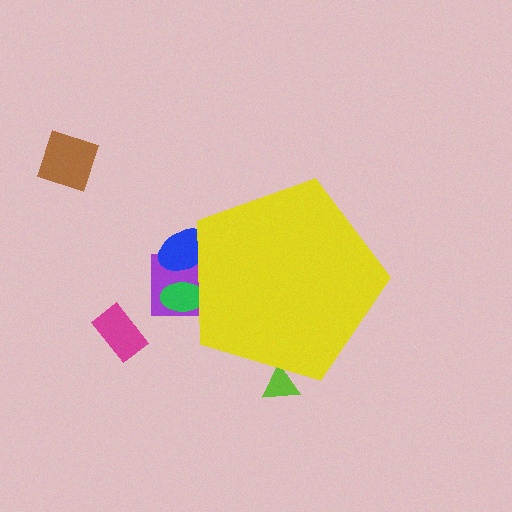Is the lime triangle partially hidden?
Yes, the lime triangle is partially hidden behind the yellow pentagon.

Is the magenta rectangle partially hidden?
No, the magenta rectangle is fully visible.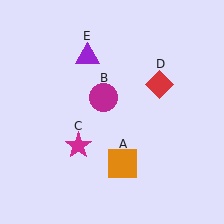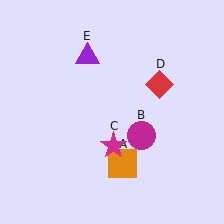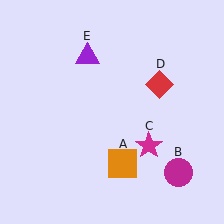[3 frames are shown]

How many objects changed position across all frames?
2 objects changed position: magenta circle (object B), magenta star (object C).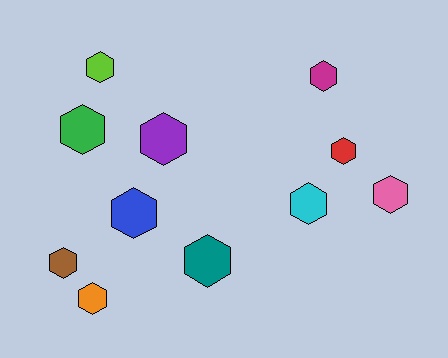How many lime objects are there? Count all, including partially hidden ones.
There is 1 lime object.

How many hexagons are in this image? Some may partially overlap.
There are 11 hexagons.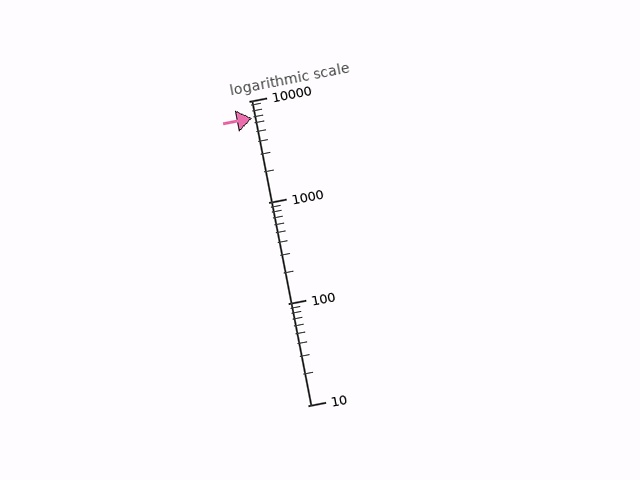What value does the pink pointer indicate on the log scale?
The pointer indicates approximately 6800.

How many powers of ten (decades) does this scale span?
The scale spans 3 decades, from 10 to 10000.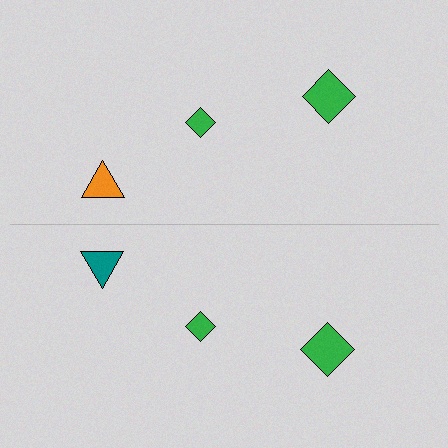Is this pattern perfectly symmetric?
No, the pattern is not perfectly symmetric. The teal triangle on the bottom side breaks the symmetry — its mirror counterpart is orange.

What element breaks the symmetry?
The teal triangle on the bottom side breaks the symmetry — its mirror counterpart is orange.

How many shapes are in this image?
There are 6 shapes in this image.